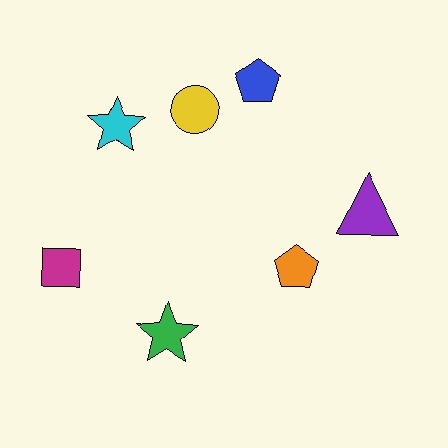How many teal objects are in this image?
There are no teal objects.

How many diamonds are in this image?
There are no diamonds.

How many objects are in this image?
There are 7 objects.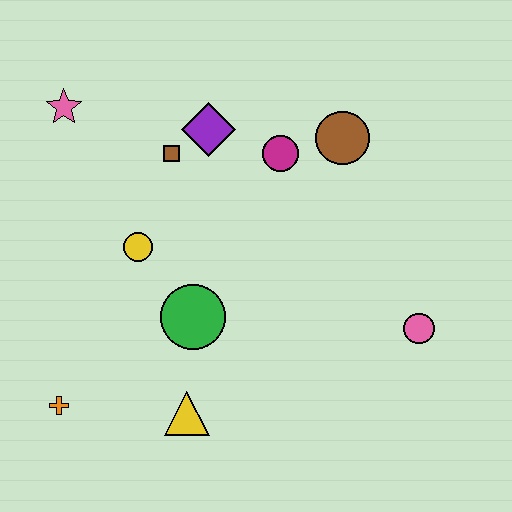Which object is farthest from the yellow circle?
The pink circle is farthest from the yellow circle.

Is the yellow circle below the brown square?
Yes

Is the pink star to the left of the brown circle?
Yes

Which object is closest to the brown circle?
The magenta circle is closest to the brown circle.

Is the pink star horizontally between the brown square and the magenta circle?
No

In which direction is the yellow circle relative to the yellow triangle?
The yellow circle is above the yellow triangle.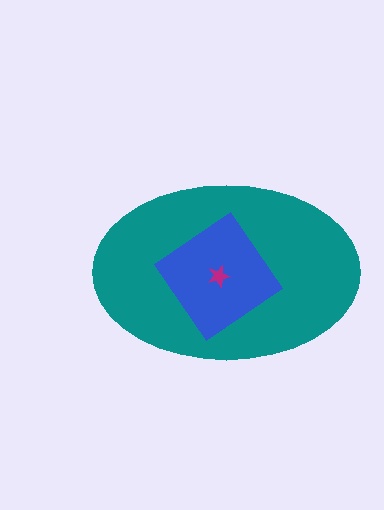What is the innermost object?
The magenta star.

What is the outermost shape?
The teal ellipse.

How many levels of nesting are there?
3.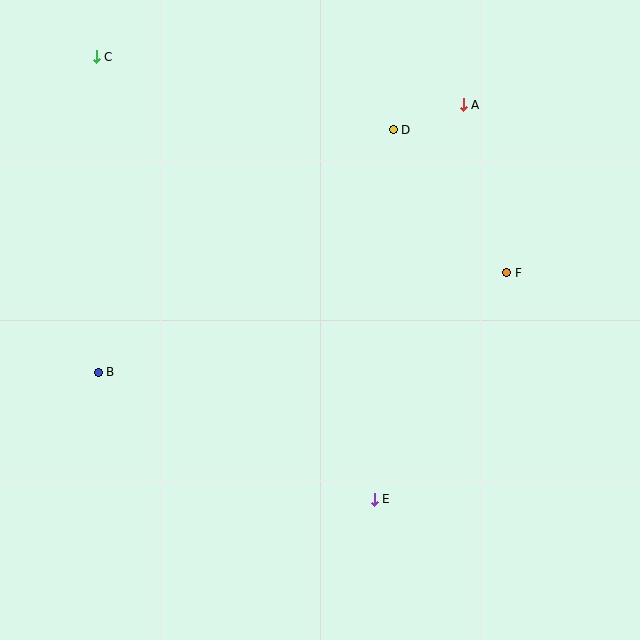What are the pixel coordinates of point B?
Point B is at (98, 372).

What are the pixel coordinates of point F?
Point F is at (507, 273).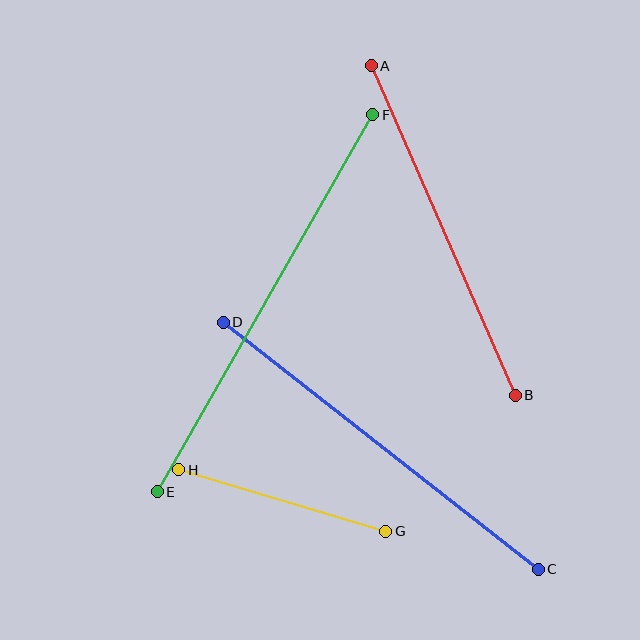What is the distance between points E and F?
The distance is approximately 434 pixels.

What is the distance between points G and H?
The distance is approximately 216 pixels.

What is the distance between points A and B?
The distance is approximately 360 pixels.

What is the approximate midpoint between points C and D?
The midpoint is at approximately (381, 446) pixels.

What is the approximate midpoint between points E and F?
The midpoint is at approximately (265, 303) pixels.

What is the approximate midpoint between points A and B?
The midpoint is at approximately (443, 231) pixels.